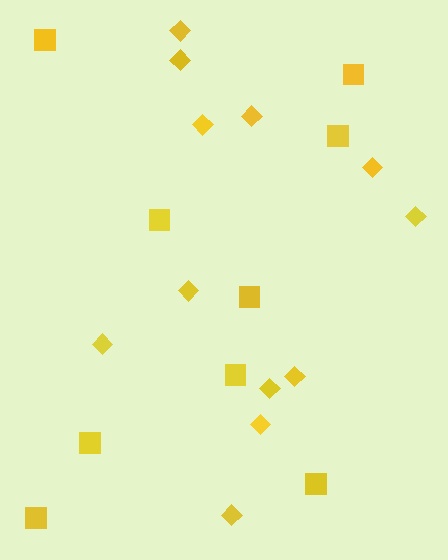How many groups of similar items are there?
There are 2 groups: one group of squares (9) and one group of diamonds (12).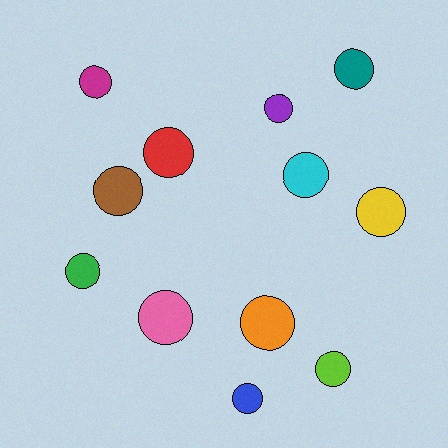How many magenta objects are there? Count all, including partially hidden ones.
There is 1 magenta object.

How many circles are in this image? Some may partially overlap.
There are 12 circles.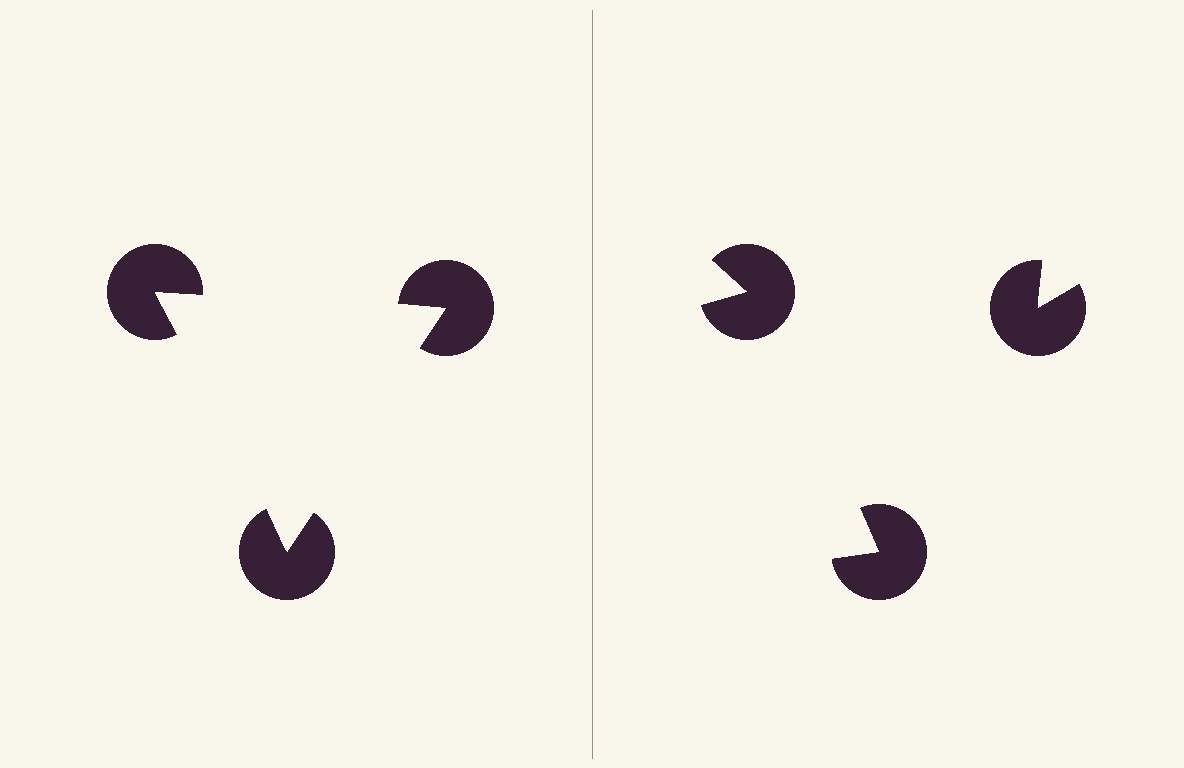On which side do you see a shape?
An illusory triangle appears on the left side. On the right side the wedge cuts are rotated, so no coherent shape forms.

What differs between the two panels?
The pac-man discs are positioned identically on both sides; only the wedge orientations differ. On the left they align to a triangle; on the right they are misaligned.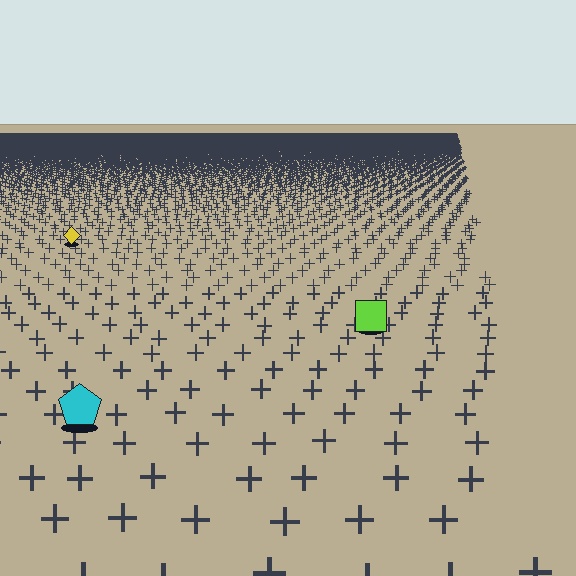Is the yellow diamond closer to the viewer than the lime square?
No. The lime square is closer — you can tell from the texture gradient: the ground texture is coarser near it.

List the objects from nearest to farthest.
From nearest to farthest: the cyan pentagon, the lime square, the yellow diamond.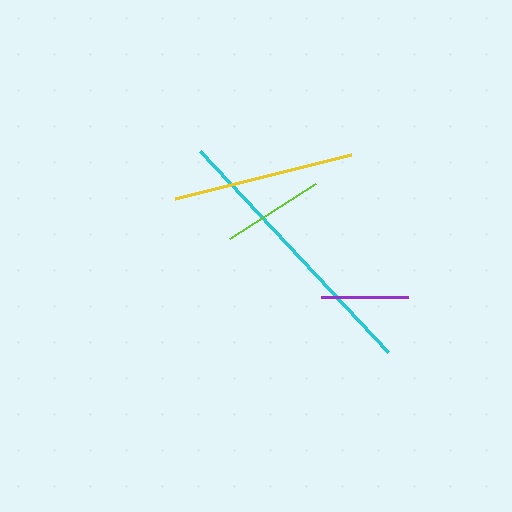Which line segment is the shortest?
The purple line is the shortest at approximately 87 pixels.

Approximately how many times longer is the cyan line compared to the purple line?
The cyan line is approximately 3.2 times the length of the purple line.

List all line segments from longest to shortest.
From longest to shortest: cyan, yellow, lime, purple.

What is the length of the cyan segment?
The cyan segment is approximately 275 pixels long.